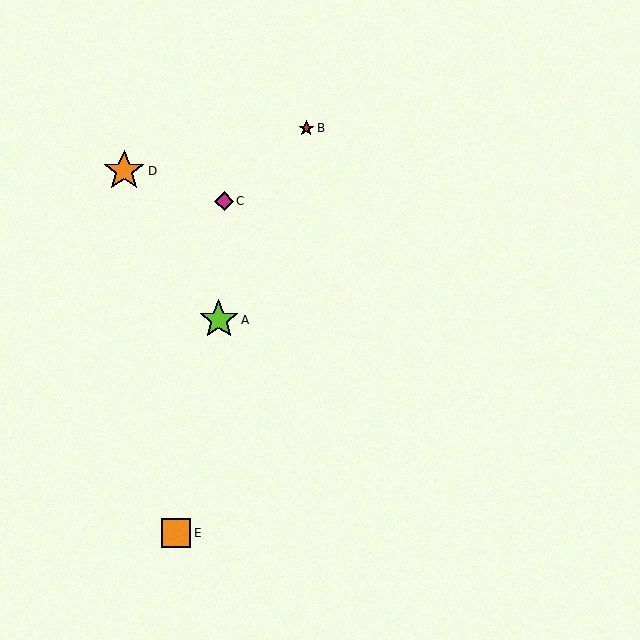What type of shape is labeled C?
Shape C is a magenta diamond.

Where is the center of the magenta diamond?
The center of the magenta diamond is at (224, 201).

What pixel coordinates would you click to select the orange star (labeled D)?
Click at (124, 171) to select the orange star D.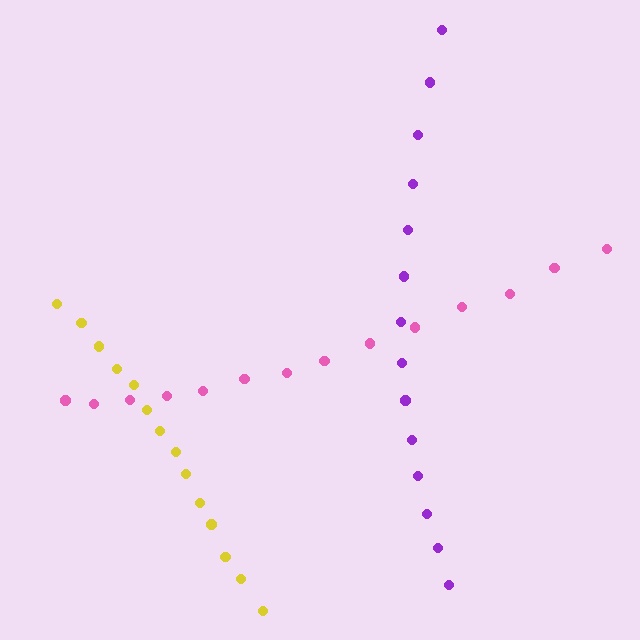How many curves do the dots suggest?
There are 3 distinct paths.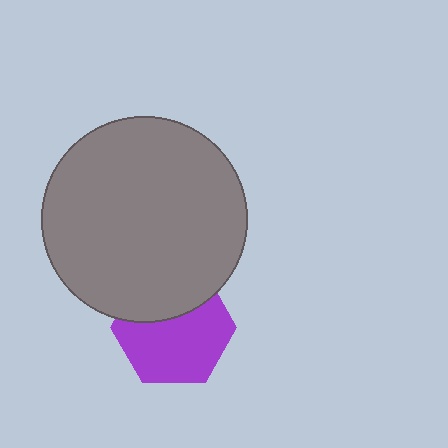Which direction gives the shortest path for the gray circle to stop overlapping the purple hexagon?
Moving up gives the shortest separation.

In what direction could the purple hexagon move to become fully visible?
The purple hexagon could move down. That would shift it out from behind the gray circle entirely.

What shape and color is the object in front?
The object in front is a gray circle.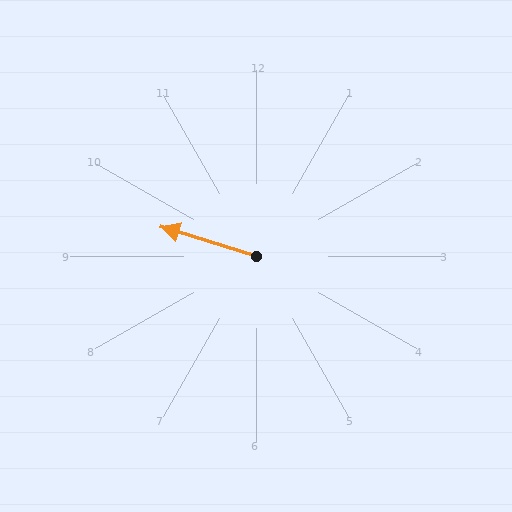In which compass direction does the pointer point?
West.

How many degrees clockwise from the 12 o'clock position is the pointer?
Approximately 287 degrees.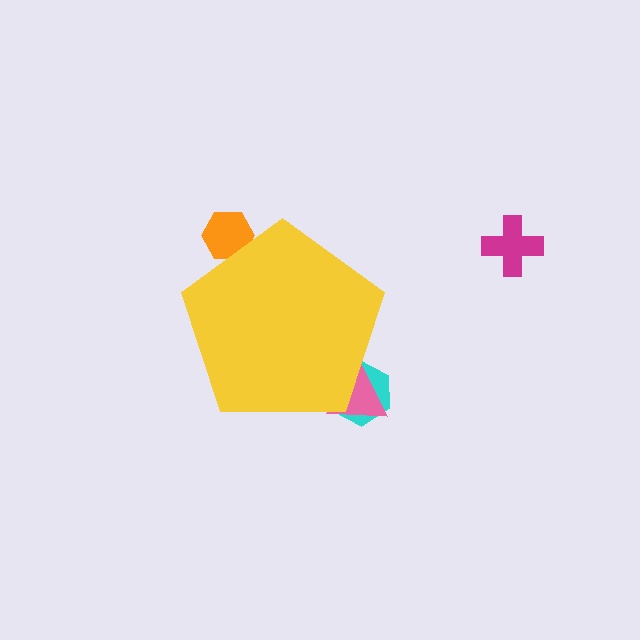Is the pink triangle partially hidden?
Yes, the pink triangle is partially hidden behind the yellow pentagon.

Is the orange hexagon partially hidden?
Yes, the orange hexagon is partially hidden behind the yellow pentagon.